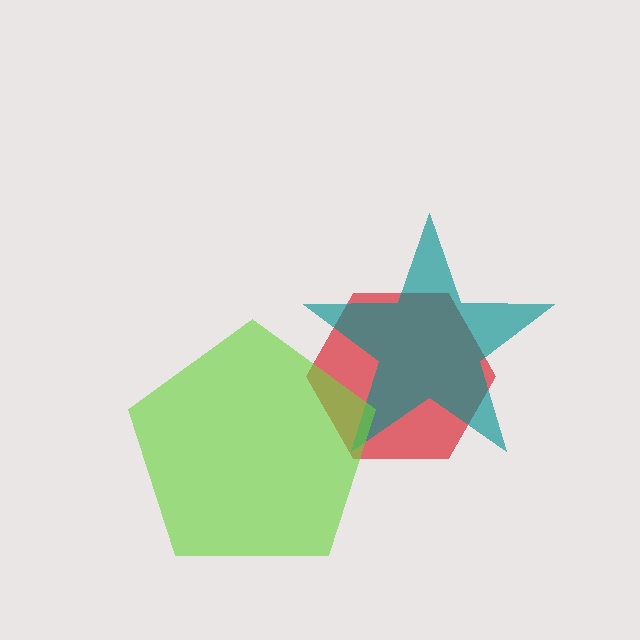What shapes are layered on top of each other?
The layered shapes are: a red hexagon, a teal star, a lime pentagon.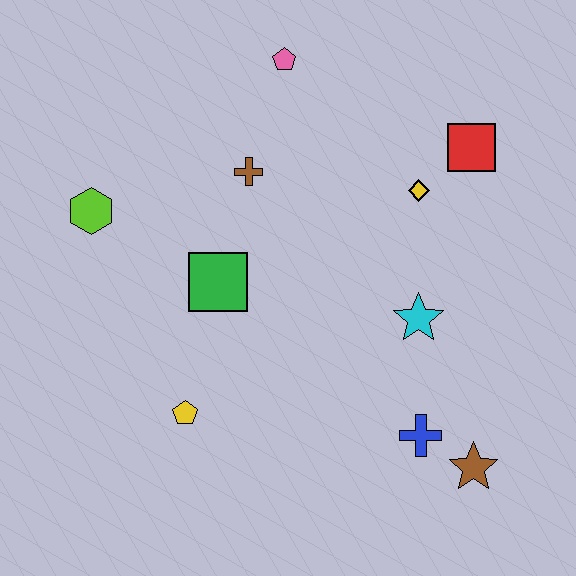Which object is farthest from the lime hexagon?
The brown star is farthest from the lime hexagon.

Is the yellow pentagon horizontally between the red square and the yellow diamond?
No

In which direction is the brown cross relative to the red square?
The brown cross is to the left of the red square.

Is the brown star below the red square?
Yes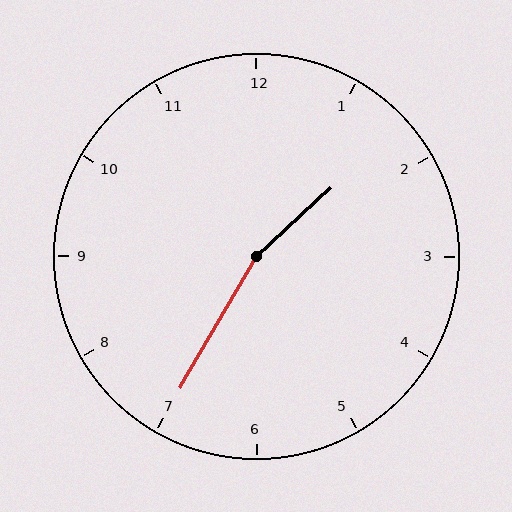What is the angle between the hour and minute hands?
Approximately 162 degrees.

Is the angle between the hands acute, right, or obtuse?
It is obtuse.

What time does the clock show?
1:35.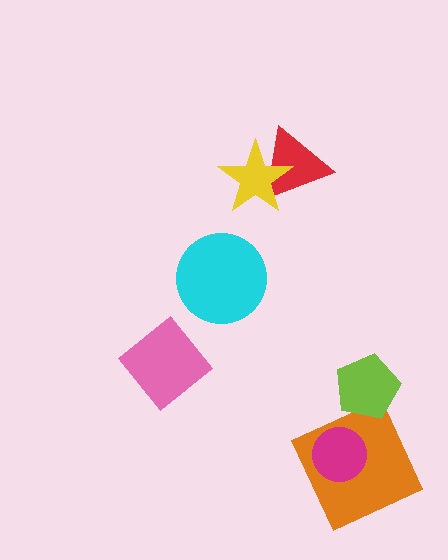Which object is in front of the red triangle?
The yellow star is in front of the red triangle.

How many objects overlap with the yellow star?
1 object overlaps with the yellow star.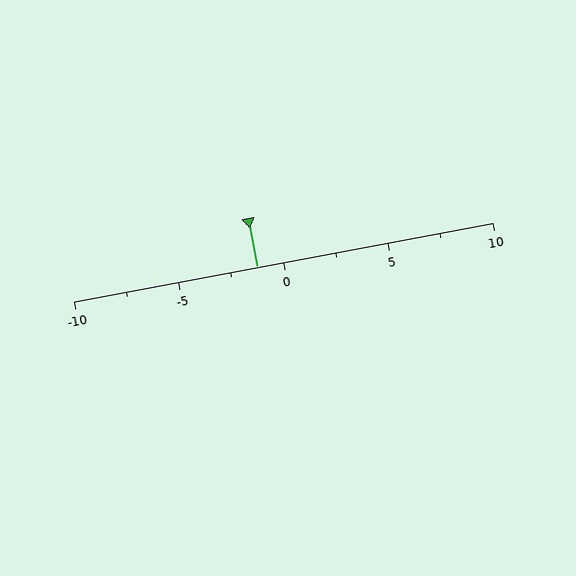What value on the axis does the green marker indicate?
The marker indicates approximately -1.2.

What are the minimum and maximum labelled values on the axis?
The axis runs from -10 to 10.